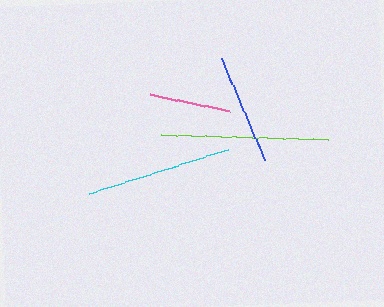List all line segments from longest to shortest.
From longest to shortest: lime, cyan, blue, pink.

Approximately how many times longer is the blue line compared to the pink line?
The blue line is approximately 1.4 times the length of the pink line.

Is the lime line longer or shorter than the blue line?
The lime line is longer than the blue line.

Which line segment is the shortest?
The pink line is the shortest at approximately 81 pixels.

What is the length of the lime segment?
The lime segment is approximately 166 pixels long.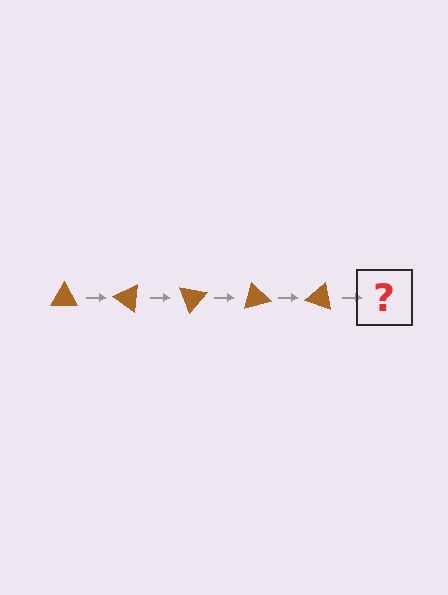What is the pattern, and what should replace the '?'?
The pattern is that the triangle rotates 35 degrees each step. The '?' should be a brown triangle rotated 175 degrees.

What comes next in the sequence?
The next element should be a brown triangle rotated 175 degrees.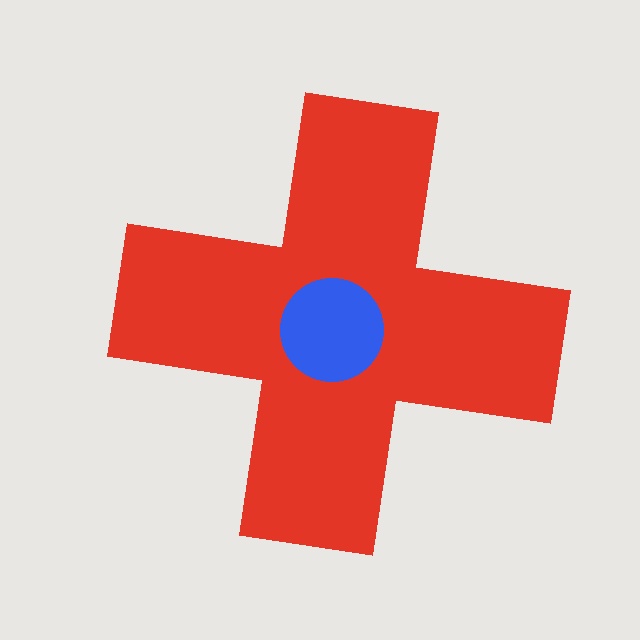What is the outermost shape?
The red cross.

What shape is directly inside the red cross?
The blue circle.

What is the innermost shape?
The blue circle.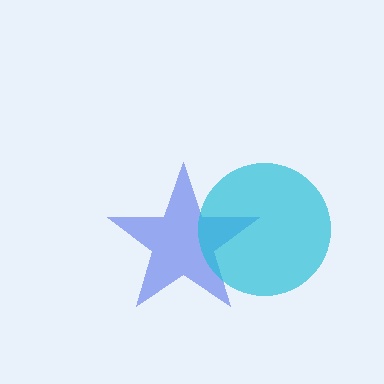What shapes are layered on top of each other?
The layered shapes are: a blue star, a cyan circle.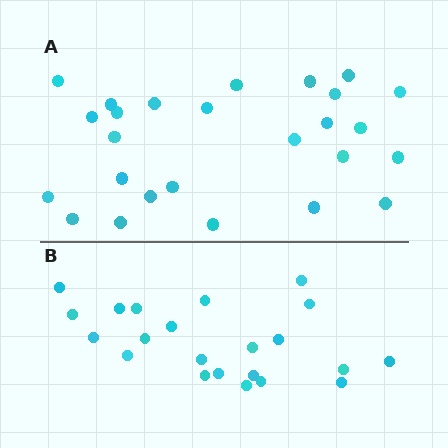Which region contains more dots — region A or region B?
Region A (the top region) has more dots.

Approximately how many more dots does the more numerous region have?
Region A has about 4 more dots than region B.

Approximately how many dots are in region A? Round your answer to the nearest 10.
About 30 dots. (The exact count is 26, which rounds to 30.)